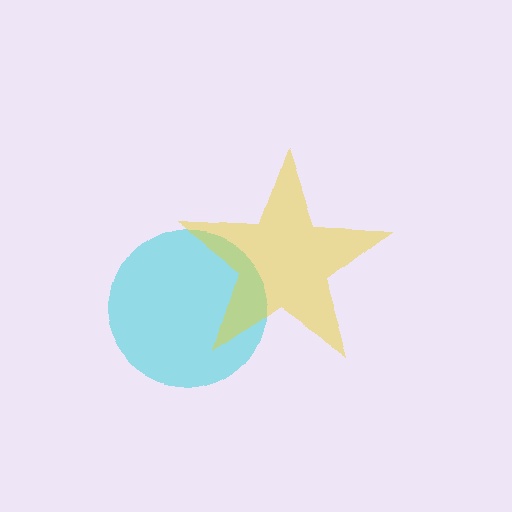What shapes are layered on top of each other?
The layered shapes are: a cyan circle, a yellow star.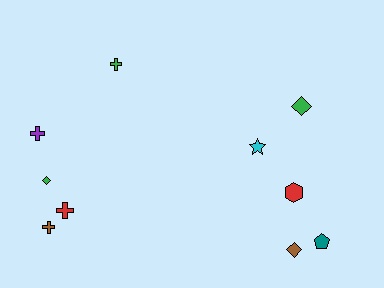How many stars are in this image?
There is 1 star.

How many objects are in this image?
There are 10 objects.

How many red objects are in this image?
There are 2 red objects.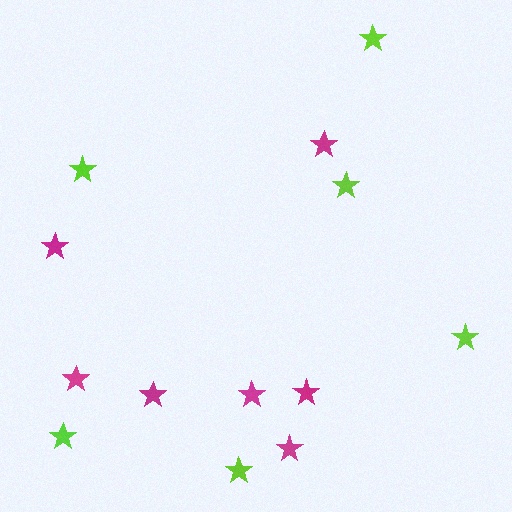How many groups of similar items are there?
There are 2 groups: one group of lime stars (6) and one group of magenta stars (7).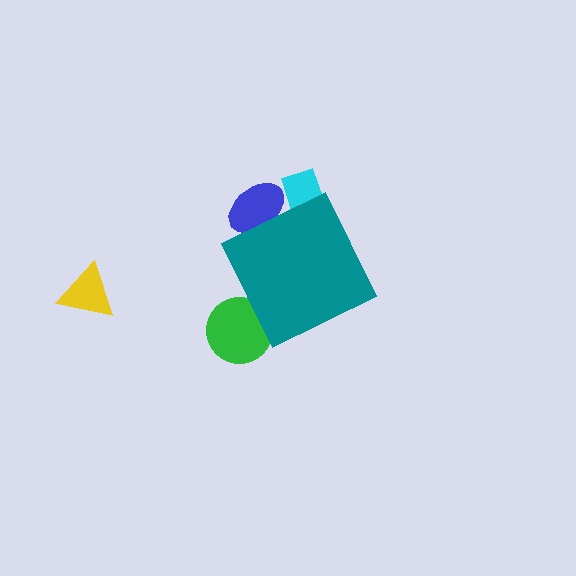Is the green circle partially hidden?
Yes, the green circle is partially hidden behind the teal diamond.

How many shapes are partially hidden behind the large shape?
3 shapes are partially hidden.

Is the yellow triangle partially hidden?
No, the yellow triangle is fully visible.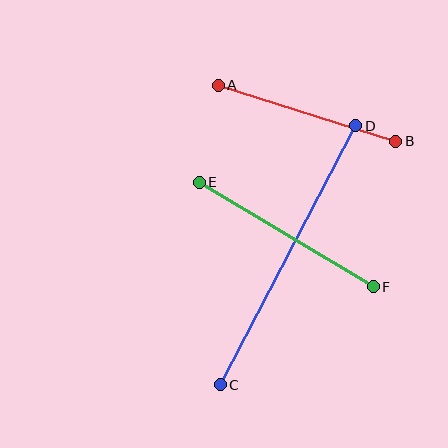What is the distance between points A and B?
The distance is approximately 186 pixels.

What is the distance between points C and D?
The distance is approximately 292 pixels.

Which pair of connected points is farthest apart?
Points C and D are farthest apart.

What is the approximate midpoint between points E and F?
The midpoint is at approximately (286, 235) pixels.